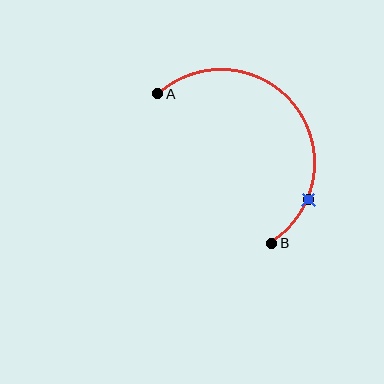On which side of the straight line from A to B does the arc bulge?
The arc bulges above and to the right of the straight line connecting A and B.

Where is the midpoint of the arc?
The arc midpoint is the point on the curve farthest from the straight line joining A and B. It sits above and to the right of that line.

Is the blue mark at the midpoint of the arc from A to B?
No. The blue mark lies on the arc but is closer to endpoint B. The arc midpoint would be at the point on the curve equidistant along the arc from both A and B.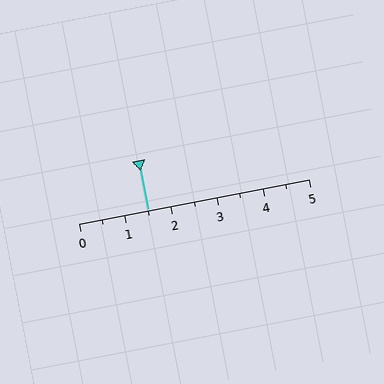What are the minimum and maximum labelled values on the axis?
The axis runs from 0 to 5.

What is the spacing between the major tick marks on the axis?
The major ticks are spaced 1 apart.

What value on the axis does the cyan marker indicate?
The marker indicates approximately 1.5.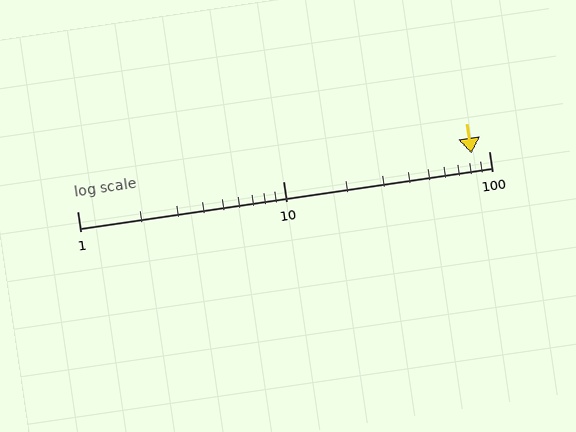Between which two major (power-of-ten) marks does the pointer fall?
The pointer is between 10 and 100.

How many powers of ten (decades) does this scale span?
The scale spans 2 decades, from 1 to 100.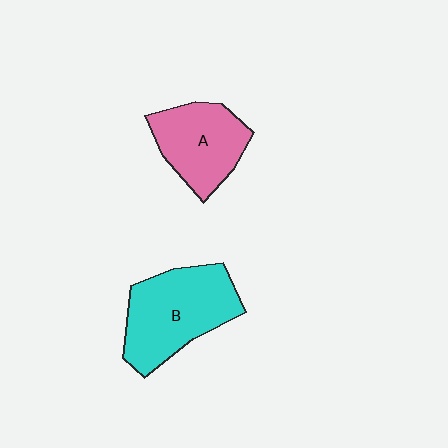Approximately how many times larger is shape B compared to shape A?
Approximately 1.3 times.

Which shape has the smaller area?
Shape A (pink).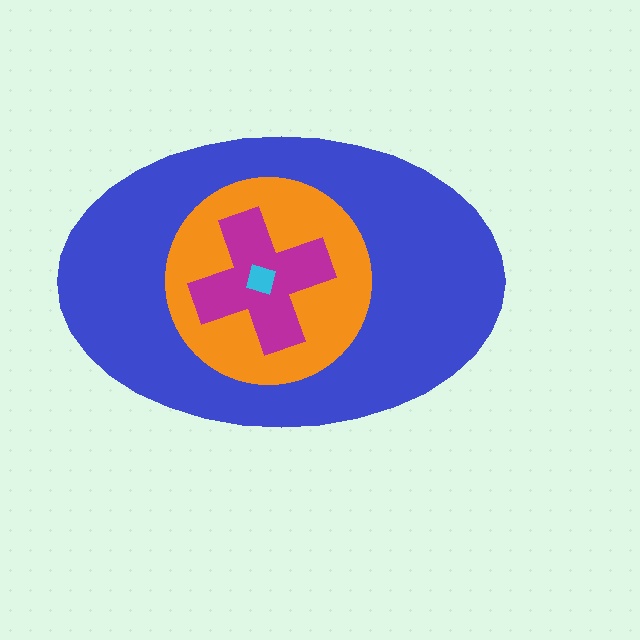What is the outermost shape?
The blue ellipse.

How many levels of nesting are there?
4.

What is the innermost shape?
The cyan square.